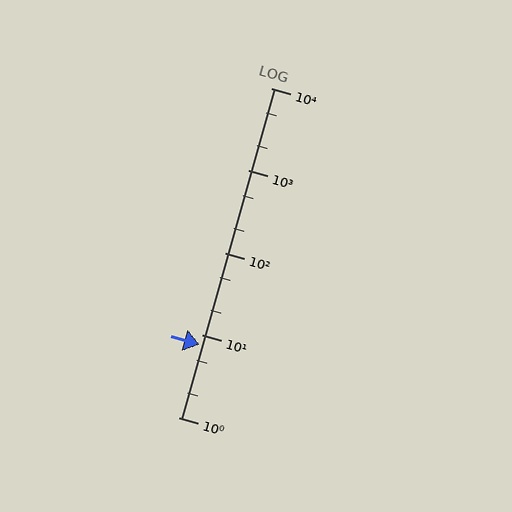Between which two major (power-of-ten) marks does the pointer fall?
The pointer is between 1 and 10.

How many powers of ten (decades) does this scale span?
The scale spans 4 decades, from 1 to 10000.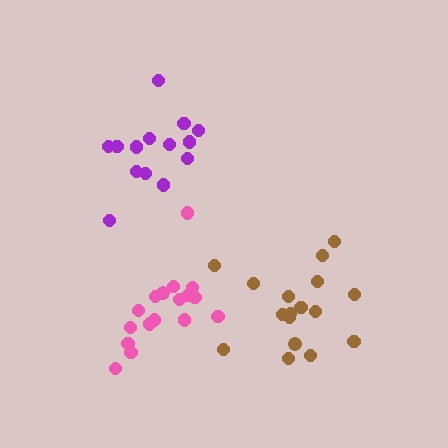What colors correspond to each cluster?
The clusters are colored: pink, purple, brown.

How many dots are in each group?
Group 1: 17 dots, Group 2: 14 dots, Group 3: 17 dots (48 total).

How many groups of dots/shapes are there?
There are 3 groups.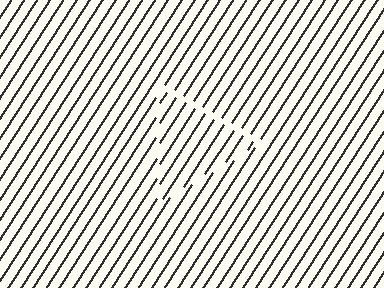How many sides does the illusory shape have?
3 sides — the line-ends trace a triangle.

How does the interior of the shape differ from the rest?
The interior of the shape contains the same grating, shifted by half a period — the contour is defined by the phase discontinuity where line-ends from the inner and outer gratings abut.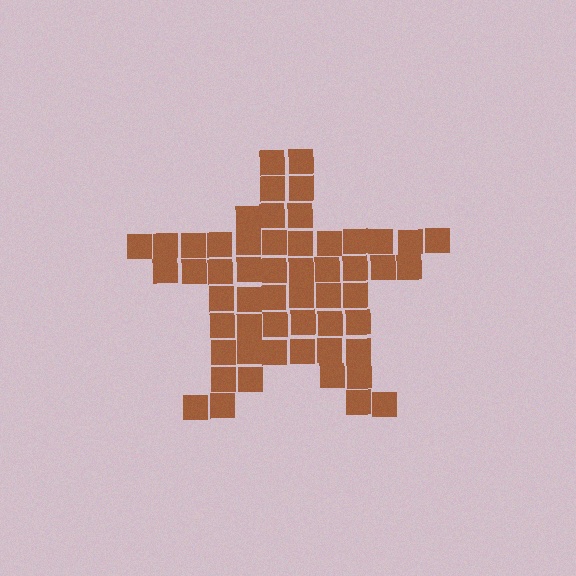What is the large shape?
The large shape is a star.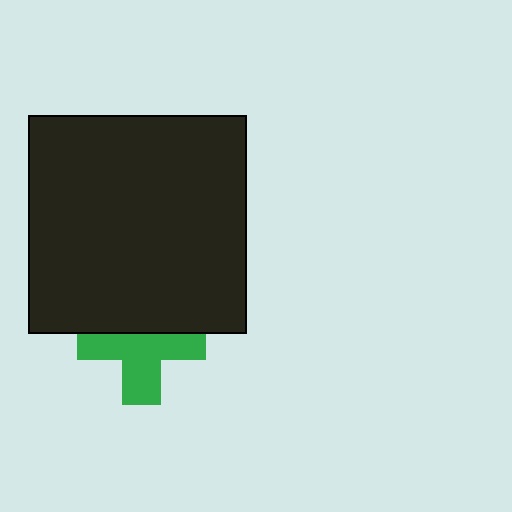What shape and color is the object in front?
The object in front is a black square.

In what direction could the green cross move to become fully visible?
The green cross could move down. That would shift it out from behind the black square entirely.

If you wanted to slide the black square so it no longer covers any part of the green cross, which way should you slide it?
Slide it up — that is the most direct way to separate the two shapes.